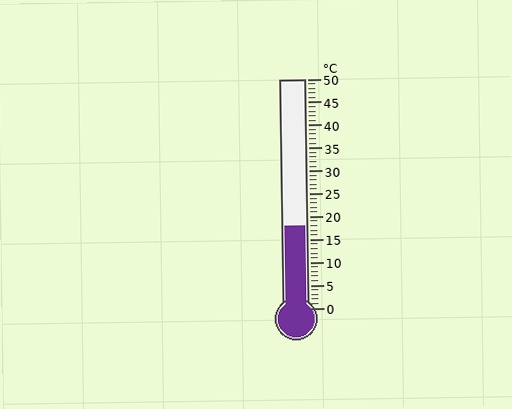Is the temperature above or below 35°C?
The temperature is below 35°C.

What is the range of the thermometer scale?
The thermometer scale ranges from 0°C to 50°C.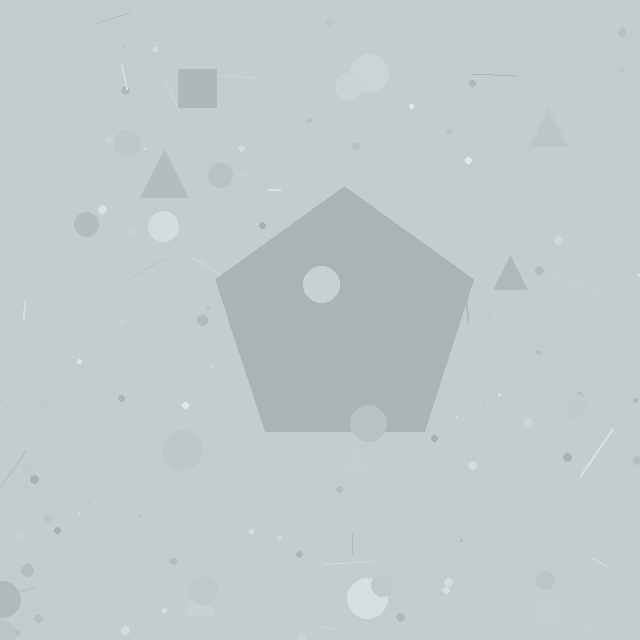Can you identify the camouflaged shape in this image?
The camouflaged shape is a pentagon.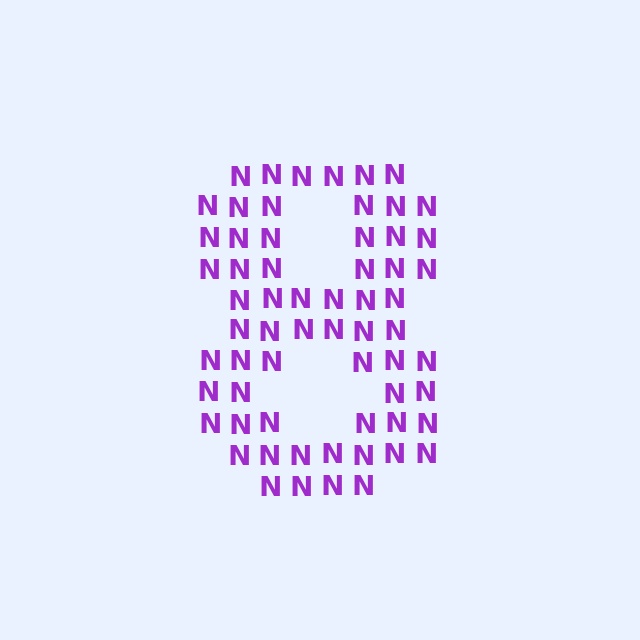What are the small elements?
The small elements are letter N's.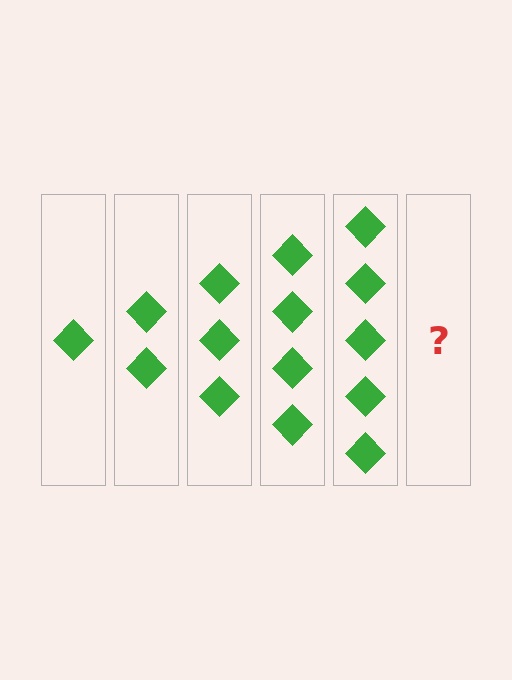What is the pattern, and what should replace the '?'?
The pattern is that each step adds one more diamond. The '?' should be 6 diamonds.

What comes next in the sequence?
The next element should be 6 diamonds.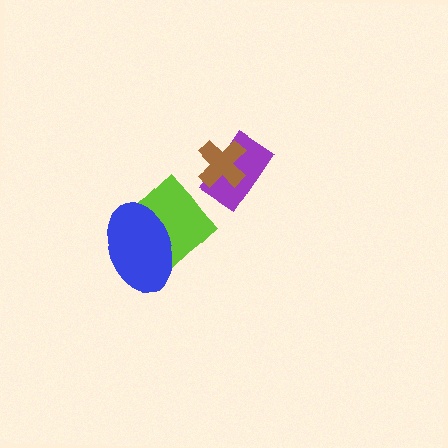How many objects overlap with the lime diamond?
1 object overlaps with the lime diamond.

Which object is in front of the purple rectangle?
The brown cross is in front of the purple rectangle.